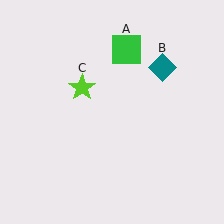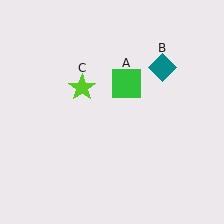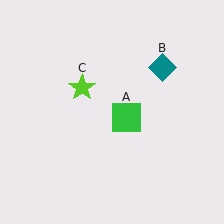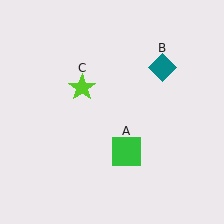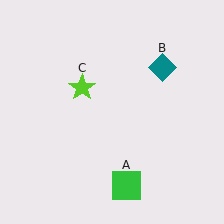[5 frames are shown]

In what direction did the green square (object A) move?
The green square (object A) moved down.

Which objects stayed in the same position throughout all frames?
Teal diamond (object B) and lime star (object C) remained stationary.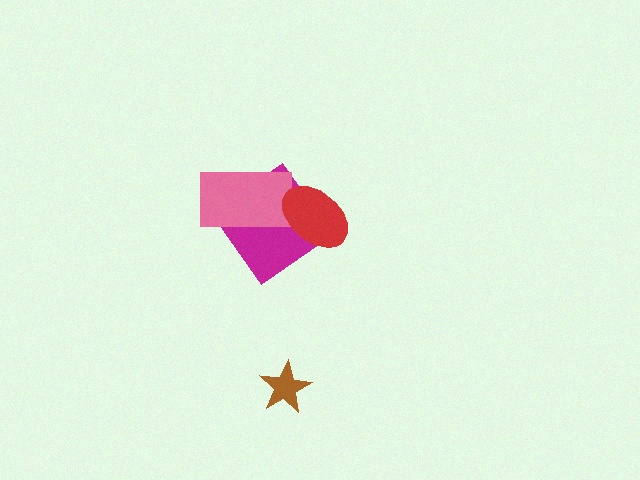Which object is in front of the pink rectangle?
The red ellipse is in front of the pink rectangle.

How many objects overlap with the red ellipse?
2 objects overlap with the red ellipse.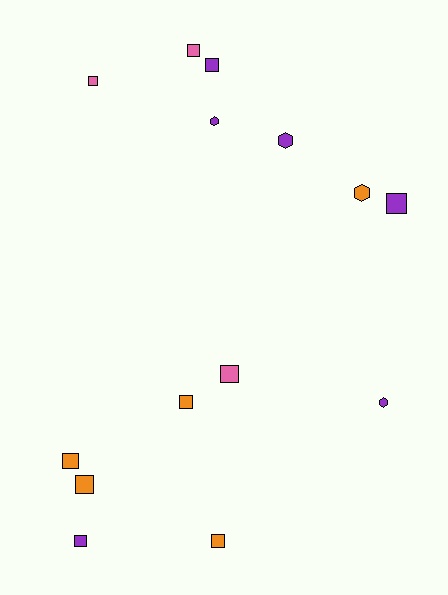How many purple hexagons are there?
There are 3 purple hexagons.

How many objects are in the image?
There are 14 objects.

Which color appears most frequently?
Purple, with 6 objects.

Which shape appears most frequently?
Square, with 10 objects.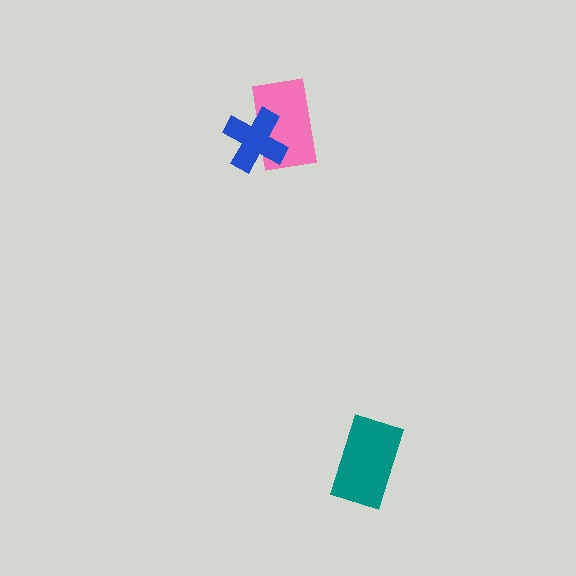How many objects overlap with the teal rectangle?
0 objects overlap with the teal rectangle.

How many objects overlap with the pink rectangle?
1 object overlaps with the pink rectangle.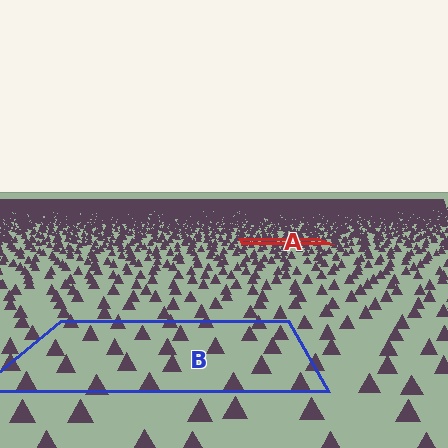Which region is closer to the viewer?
Region B is closer. The texture elements there are larger and more spread out.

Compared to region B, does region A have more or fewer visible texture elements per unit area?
Region A has more texture elements per unit area — they are packed more densely because it is farther away.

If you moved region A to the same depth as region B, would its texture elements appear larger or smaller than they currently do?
They would appear larger. At a closer depth, the same texture elements are projected at a bigger on-screen size.